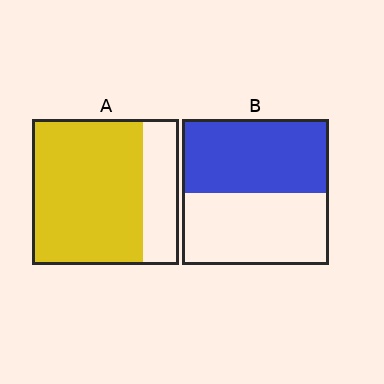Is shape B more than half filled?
Roughly half.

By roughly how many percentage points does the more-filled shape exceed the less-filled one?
By roughly 25 percentage points (A over B).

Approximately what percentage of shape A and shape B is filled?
A is approximately 75% and B is approximately 50%.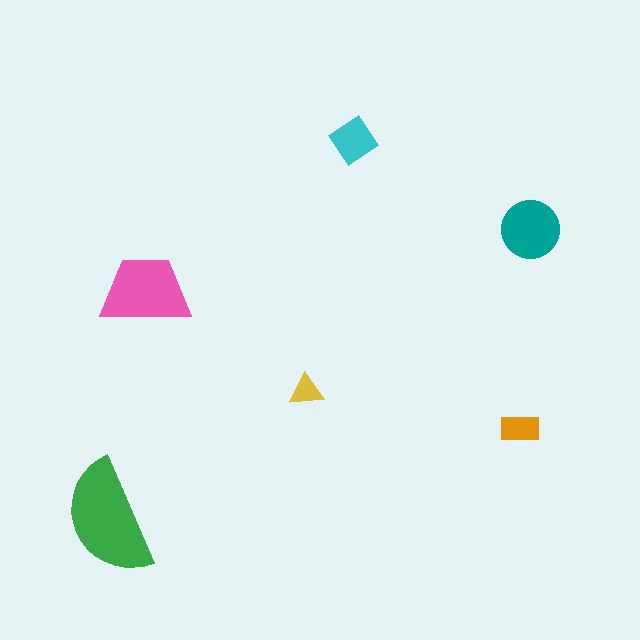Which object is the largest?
The green semicircle.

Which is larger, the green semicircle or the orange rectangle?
The green semicircle.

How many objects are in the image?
There are 6 objects in the image.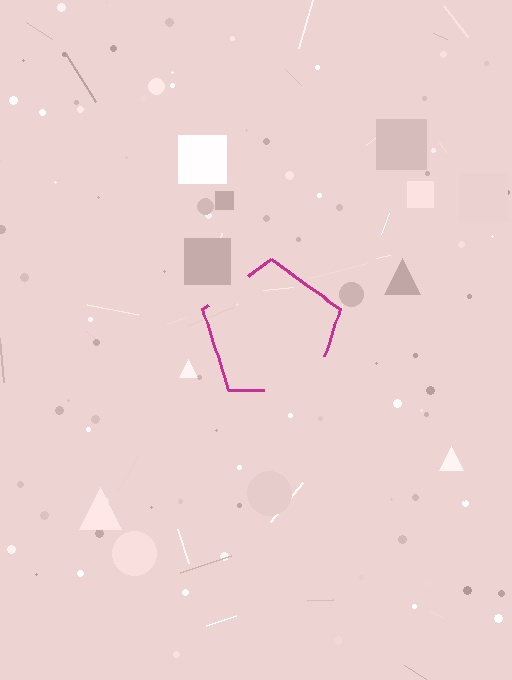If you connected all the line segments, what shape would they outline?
They would outline a pentagon.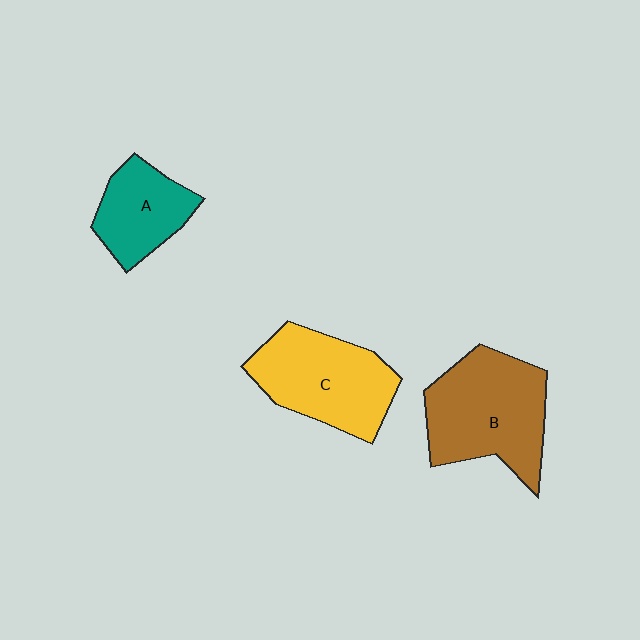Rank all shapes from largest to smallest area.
From largest to smallest: B (brown), C (yellow), A (teal).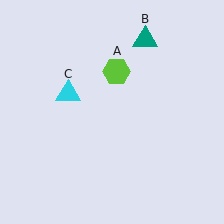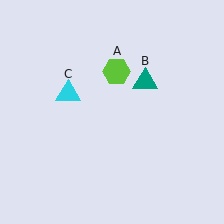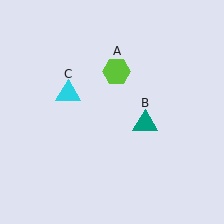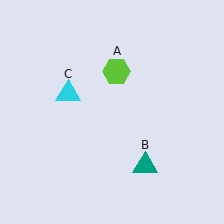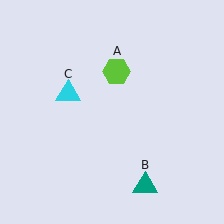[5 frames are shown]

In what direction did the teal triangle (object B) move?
The teal triangle (object B) moved down.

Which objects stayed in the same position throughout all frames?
Lime hexagon (object A) and cyan triangle (object C) remained stationary.